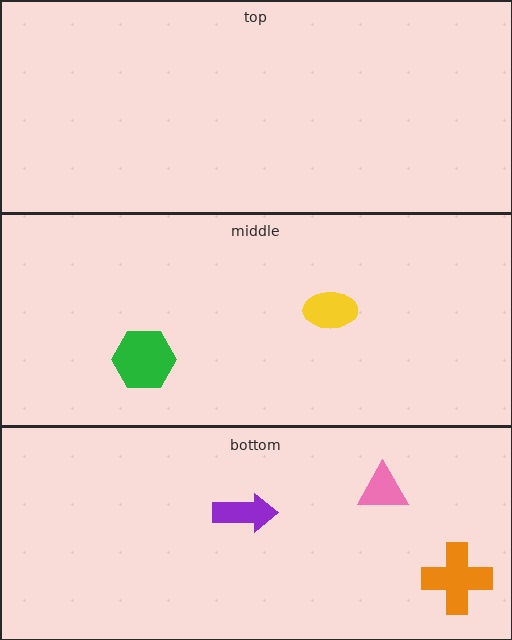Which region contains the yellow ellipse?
The middle region.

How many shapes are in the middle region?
2.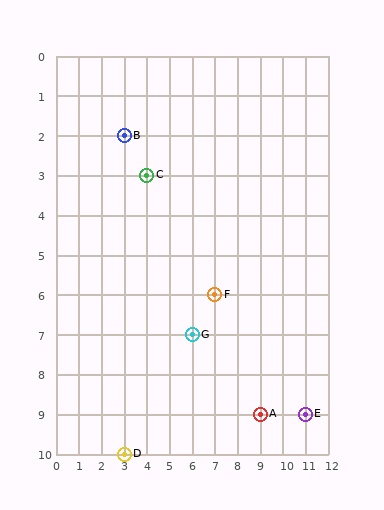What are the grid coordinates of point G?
Point G is at grid coordinates (6, 7).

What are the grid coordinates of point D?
Point D is at grid coordinates (3, 10).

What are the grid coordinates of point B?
Point B is at grid coordinates (3, 2).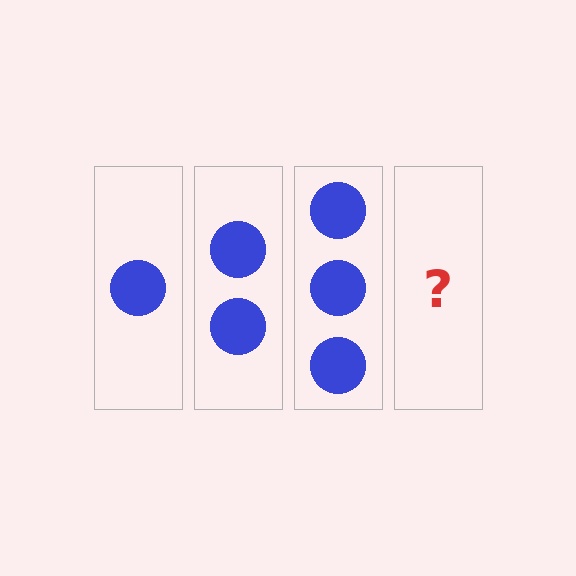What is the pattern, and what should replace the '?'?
The pattern is that each step adds one more circle. The '?' should be 4 circles.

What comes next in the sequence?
The next element should be 4 circles.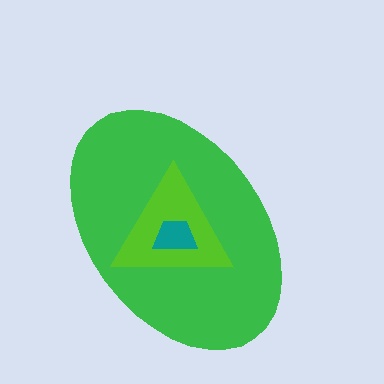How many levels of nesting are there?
3.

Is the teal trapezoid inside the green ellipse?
Yes.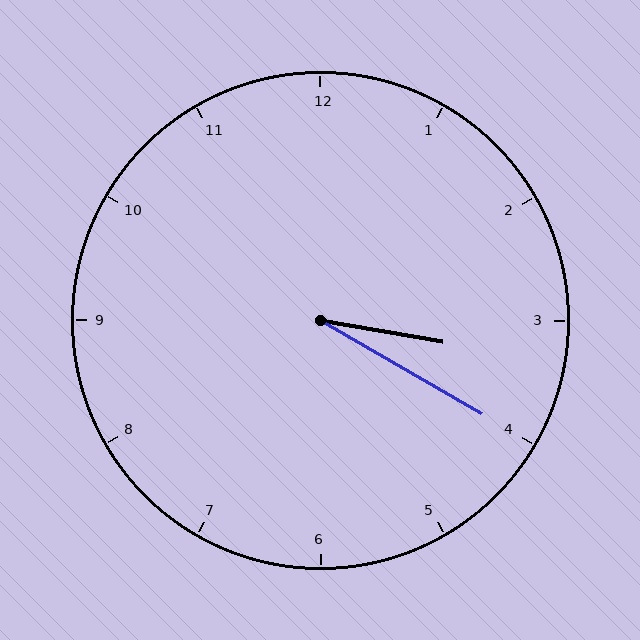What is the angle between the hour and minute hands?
Approximately 20 degrees.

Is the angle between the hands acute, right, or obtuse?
It is acute.